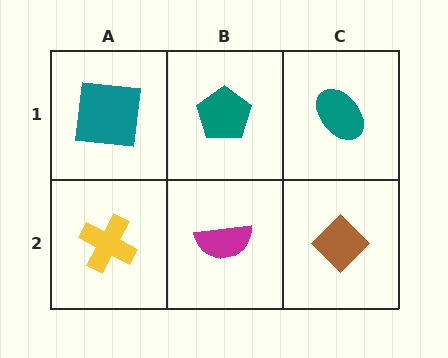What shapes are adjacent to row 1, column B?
A magenta semicircle (row 2, column B), a teal square (row 1, column A), a teal ellipse (row 1, column C).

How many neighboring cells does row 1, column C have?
2.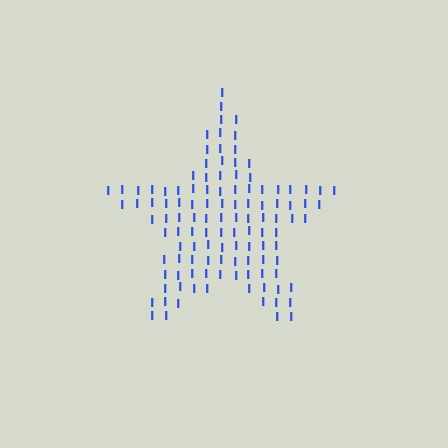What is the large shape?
The large shape is a star.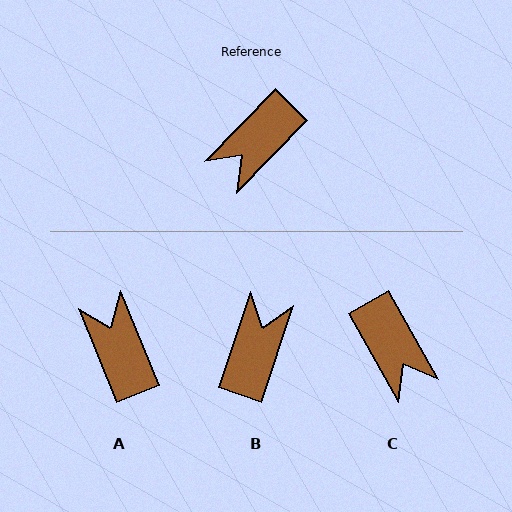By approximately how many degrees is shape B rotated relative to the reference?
Approximately 154 degrees clockwise.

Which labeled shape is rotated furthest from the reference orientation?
B, about 154 degrees away.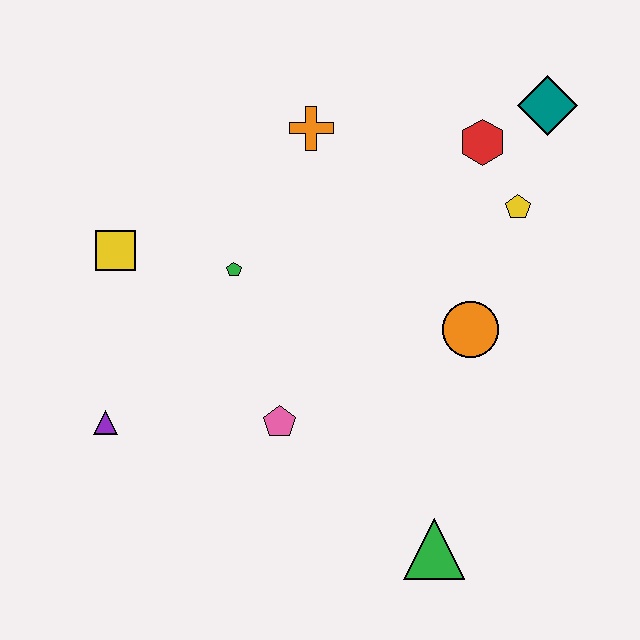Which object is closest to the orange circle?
The yellow pentagon is closest to the orange circle.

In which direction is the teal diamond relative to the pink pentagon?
The teal diamond is above the pink pentagon.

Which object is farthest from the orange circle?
The purple triangle is farthest from the orange circle.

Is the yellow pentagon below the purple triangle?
No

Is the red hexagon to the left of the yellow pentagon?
Yes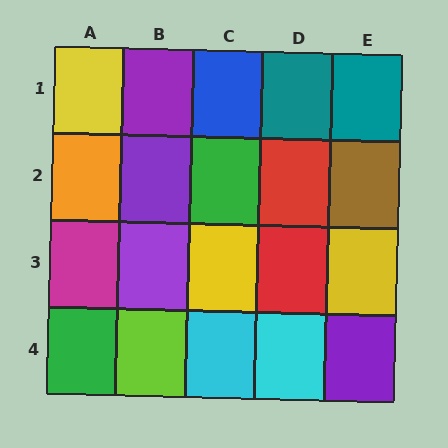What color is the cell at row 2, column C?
Green.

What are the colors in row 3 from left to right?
Magenta, purple, yellow, red, yellow.